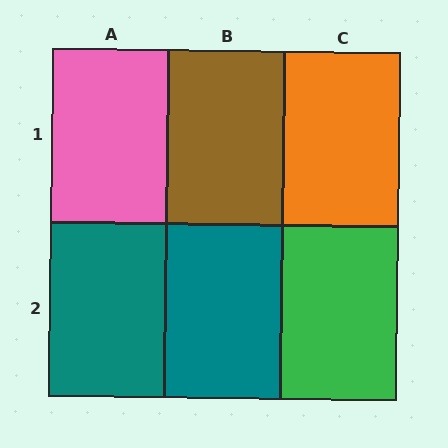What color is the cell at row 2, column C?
Green.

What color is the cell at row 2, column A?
Teal.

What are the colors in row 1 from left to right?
Pink, brown, orange.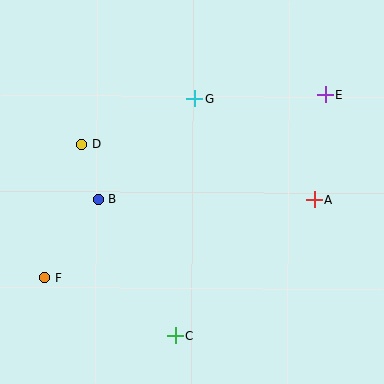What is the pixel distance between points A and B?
The distance between A and B is 216 pixels.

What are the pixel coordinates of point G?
Point G is at (194, 99).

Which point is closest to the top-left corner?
Point D is closest to the top-left corner.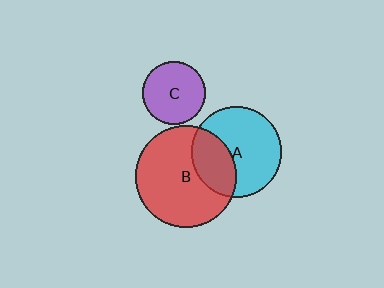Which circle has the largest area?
Circle B (red).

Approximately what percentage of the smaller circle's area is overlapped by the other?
Approximately 35%.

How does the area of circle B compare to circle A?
Approximately 1.3 times.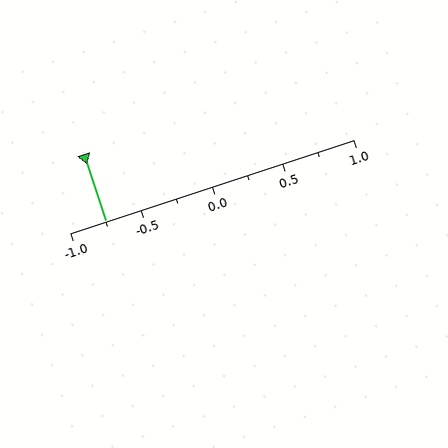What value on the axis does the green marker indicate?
The marker indicates approximately -0.75.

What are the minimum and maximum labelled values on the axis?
The axis runs from -1.0 to 1.0.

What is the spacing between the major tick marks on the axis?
The major ticks are spaced 0.5 apart.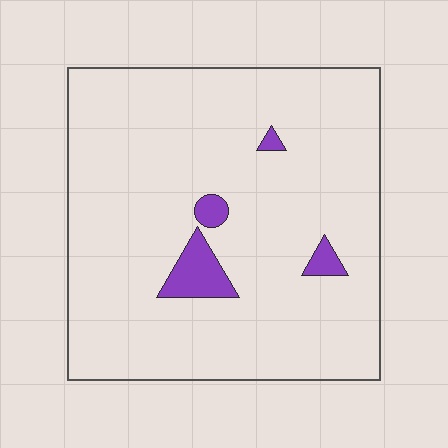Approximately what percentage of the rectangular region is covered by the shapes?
Approximately 5%.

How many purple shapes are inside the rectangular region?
4.